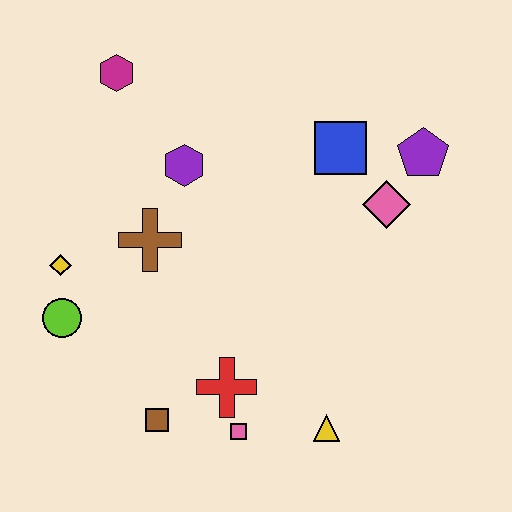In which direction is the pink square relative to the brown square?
The pink square is to the right of the brown square.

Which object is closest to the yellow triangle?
The pink square is closest to the yellow triangle.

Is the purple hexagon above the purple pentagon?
No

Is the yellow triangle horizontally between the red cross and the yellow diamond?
No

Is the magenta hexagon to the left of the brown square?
Yes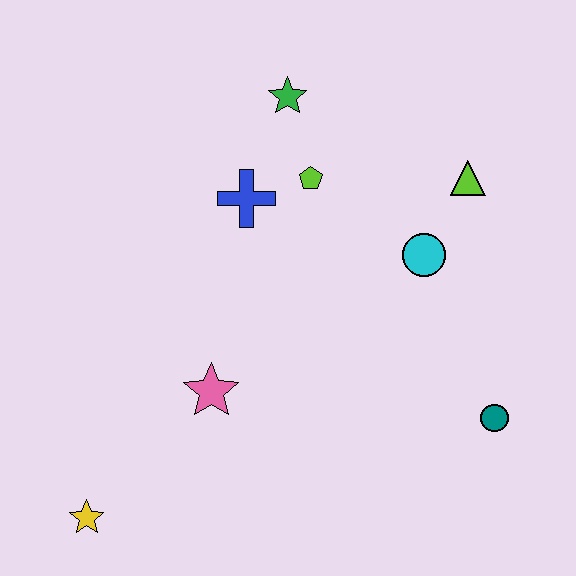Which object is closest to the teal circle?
The cyan circle is closest to the teal circle.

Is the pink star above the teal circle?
Yes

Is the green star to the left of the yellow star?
No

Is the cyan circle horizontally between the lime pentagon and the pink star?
No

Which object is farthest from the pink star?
The lime triangle is farthest from the pink star.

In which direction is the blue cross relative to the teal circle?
The blue cross is to the left of the teal circle.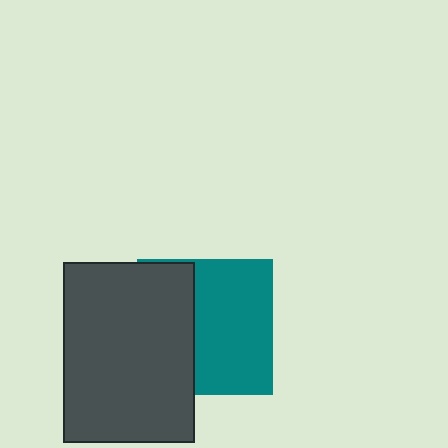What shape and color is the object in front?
The object in front is a dark gray rectangle.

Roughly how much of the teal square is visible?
About half of it is visible (roughly 58%).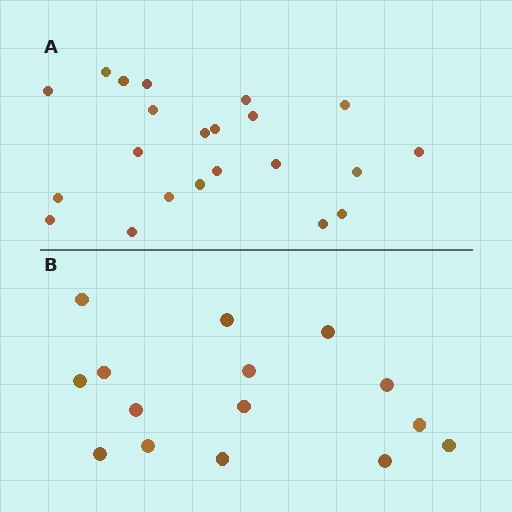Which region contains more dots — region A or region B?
Region A (the top region) has more dots.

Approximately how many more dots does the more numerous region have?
Region A has roughly 8 or so more dots than region B.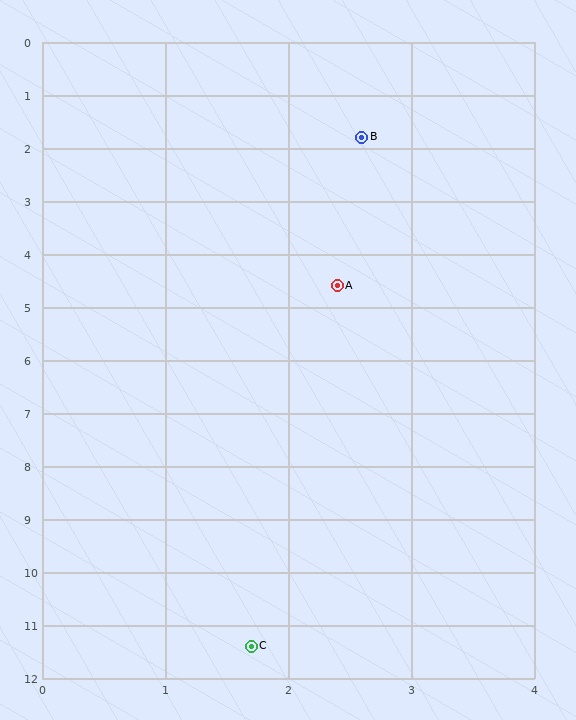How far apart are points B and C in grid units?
Points B and C are about 9.6 grid units apart.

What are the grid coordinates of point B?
Point B is at approximately (2.6, 1.8).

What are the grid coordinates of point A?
Point A is at approximately (2.4, 4.6).